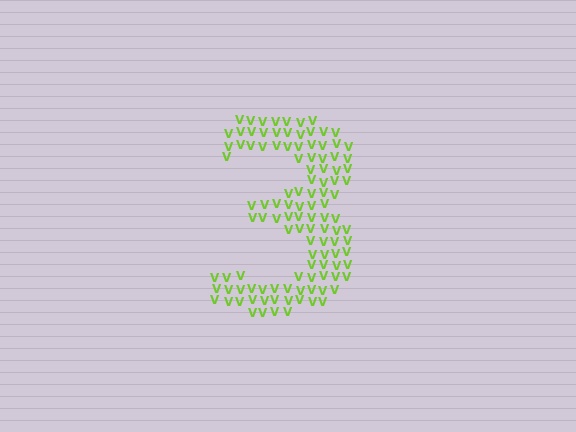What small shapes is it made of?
It is made of small letter V's.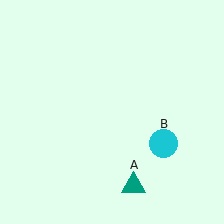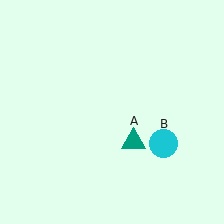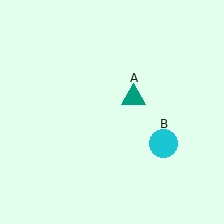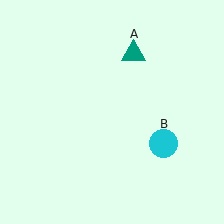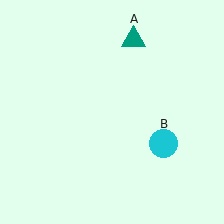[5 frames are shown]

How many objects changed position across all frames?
1 object changed position: teal triangle (object A).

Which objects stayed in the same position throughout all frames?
Cyan circle (object B) remained stationary.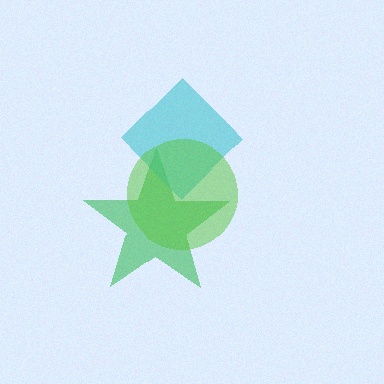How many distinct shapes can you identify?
There are 3 distinct shapes: a green star, a cyan diamond, a lime circle.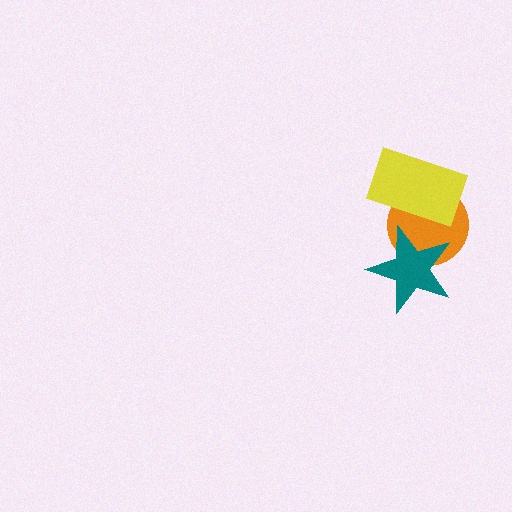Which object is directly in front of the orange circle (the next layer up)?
The teal star is directly in front of the orange circle.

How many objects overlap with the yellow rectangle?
1 object overlaps with the yellow rectangle.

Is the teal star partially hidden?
No, no other shape covers it.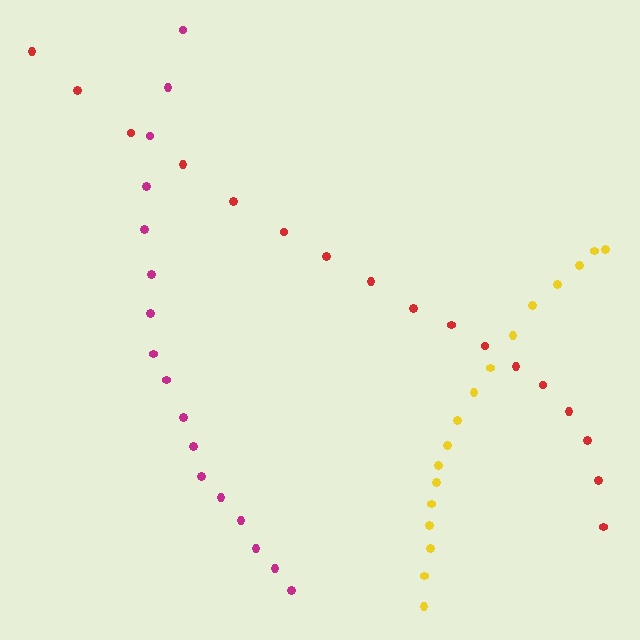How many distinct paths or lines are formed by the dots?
There are 3 distinct paths.